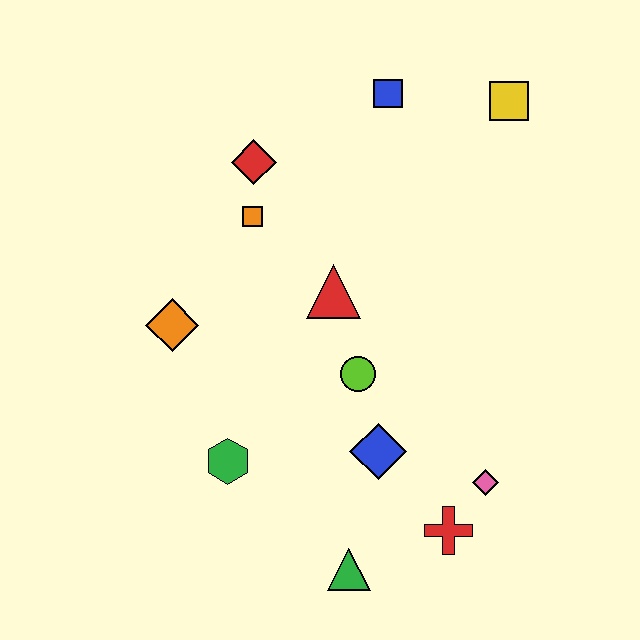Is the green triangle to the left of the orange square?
No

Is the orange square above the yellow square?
No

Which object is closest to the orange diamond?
The orange square is closest to the orange diamond.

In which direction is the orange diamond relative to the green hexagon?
The orange diamond is above the green hexagon.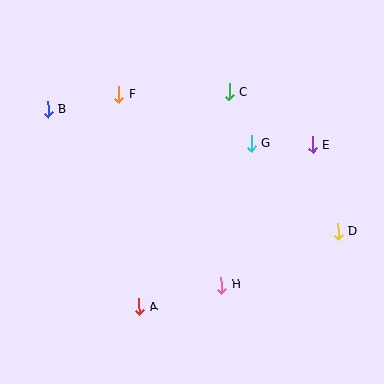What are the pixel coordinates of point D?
Point D is at (338, 232).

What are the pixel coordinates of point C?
Point C is at (229, 92).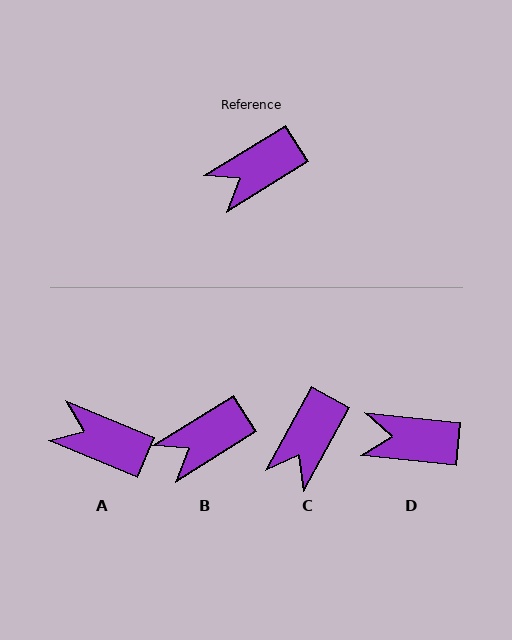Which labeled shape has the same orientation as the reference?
B.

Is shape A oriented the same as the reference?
No, it is off by about 55 degrees.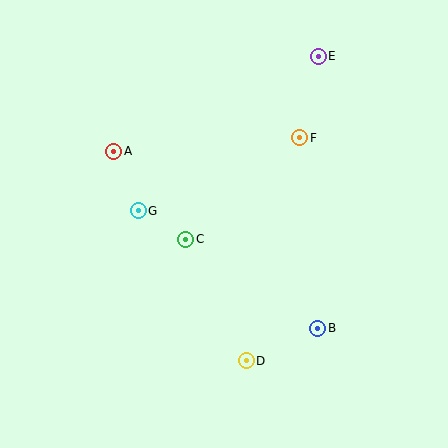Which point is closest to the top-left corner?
Point A is closest to the top-left corner.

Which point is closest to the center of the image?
Point C at (186, 239) is closest to the center.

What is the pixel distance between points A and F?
The distance between A and F is 187 pixels.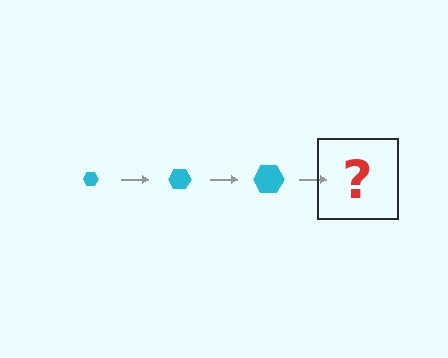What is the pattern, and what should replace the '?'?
The pattern is that the hexagon gets progressively larger each step. The '?' should be a cyan hexagon, larger than the previous one.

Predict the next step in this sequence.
The next step is a cyan hexagon, larger than the previous one.